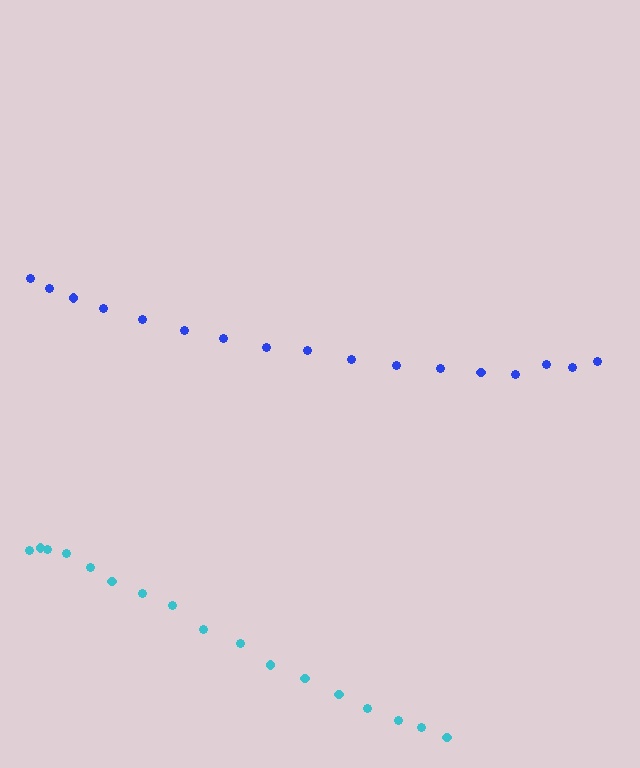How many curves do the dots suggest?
There are 2 distinct paths.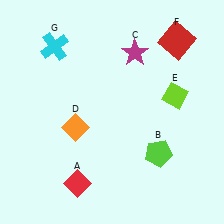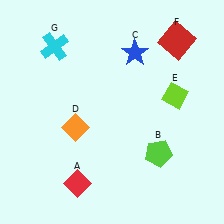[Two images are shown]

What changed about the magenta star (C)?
In Image 1, C is magenta. In Image 2, it changed to blue.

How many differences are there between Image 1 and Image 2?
There is 1 difference between the two images.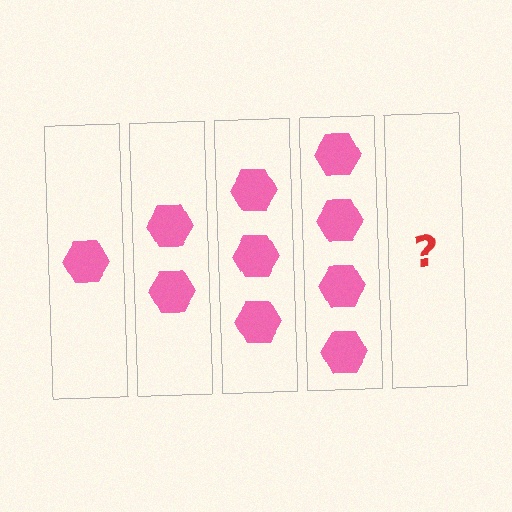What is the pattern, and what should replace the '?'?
The pattern is that each step adds one more hexagon. The '?' should be 5 hexagons.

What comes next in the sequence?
The next element should be 5 hexagons.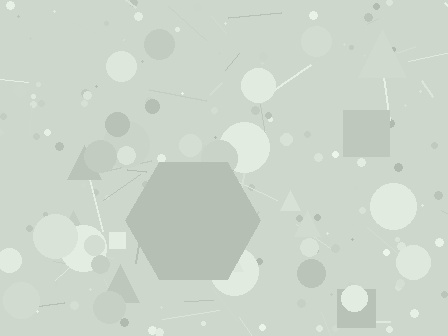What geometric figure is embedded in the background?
A hexagon is embedded in the background.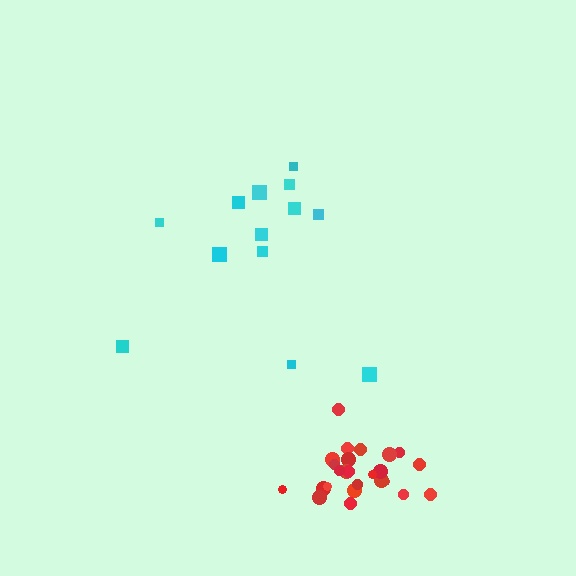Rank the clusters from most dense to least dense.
red, cyan.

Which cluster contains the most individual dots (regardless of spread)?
Red (26).